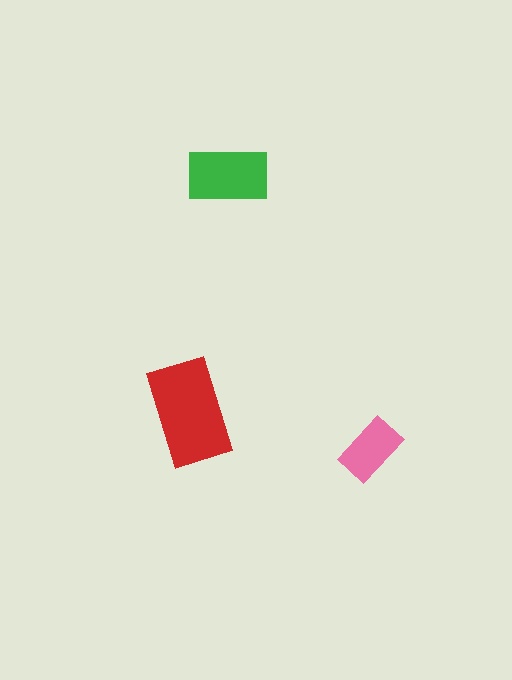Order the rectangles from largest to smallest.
the red one, the green one, the pink one.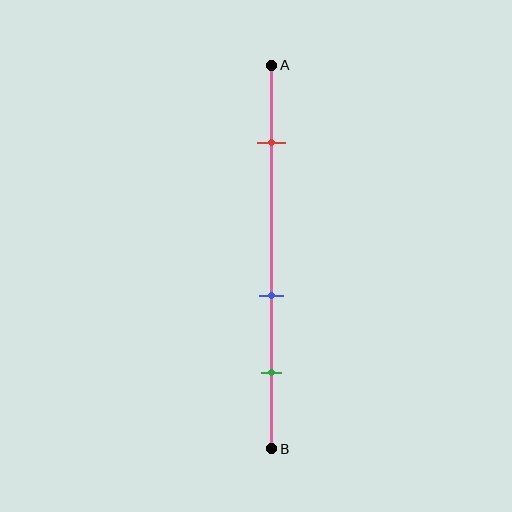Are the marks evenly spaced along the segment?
No, the marks are not evenly spaced.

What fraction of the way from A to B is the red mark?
The red mark is approximately 20% (0.2) of the way from A to B.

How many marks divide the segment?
There are 3 marks dividing the segment.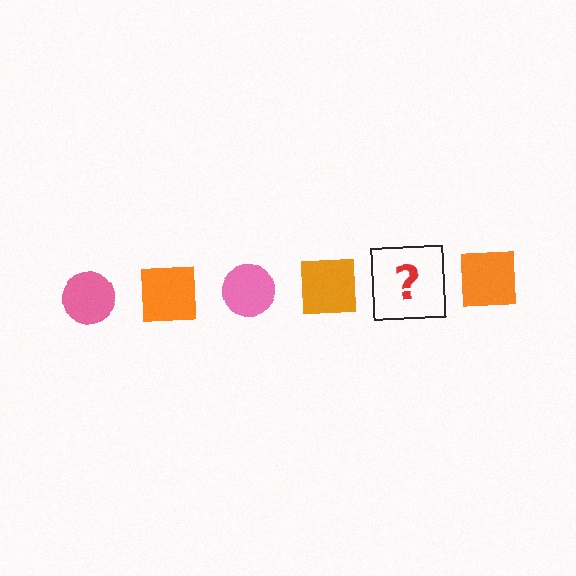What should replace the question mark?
The question mark should be replaced with a pink circle.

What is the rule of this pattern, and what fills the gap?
The rule is that the pattern alternates between pink circle and orange square. The gap should be filled with a pink circle.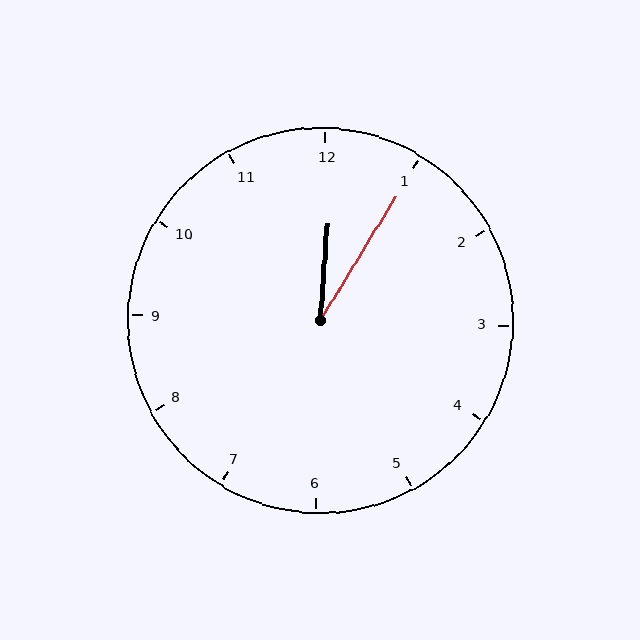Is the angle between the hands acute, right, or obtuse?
It is acute.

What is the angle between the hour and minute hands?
Approximately 28 degrees.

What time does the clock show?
12:05.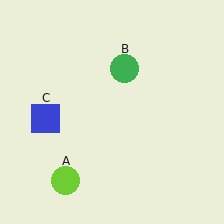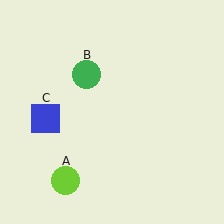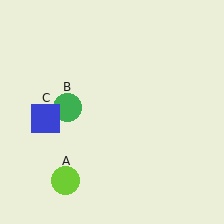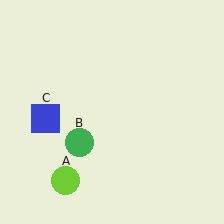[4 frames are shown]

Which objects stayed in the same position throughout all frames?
Lime circle (object A) and blue square (object C) remained stationary.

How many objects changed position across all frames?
1 object changed position: green circle (object B).